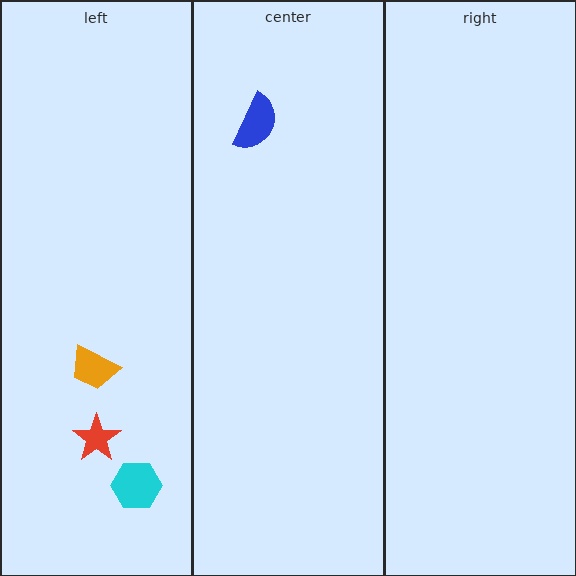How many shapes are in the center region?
1.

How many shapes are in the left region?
3.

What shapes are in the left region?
The cyan hexagon, the red star, the orange trapezoid.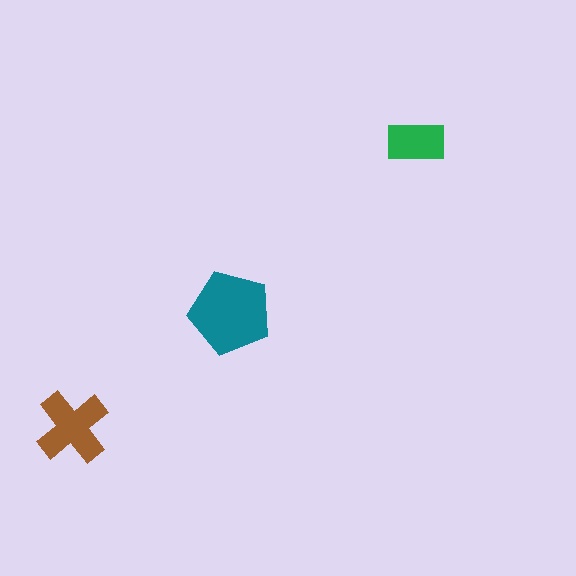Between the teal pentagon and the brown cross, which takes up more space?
The teal pentagon.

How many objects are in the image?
There are 3 objects in the image.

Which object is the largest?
The teal pentagon.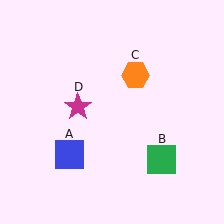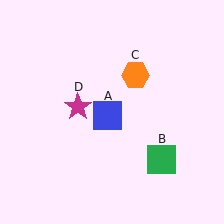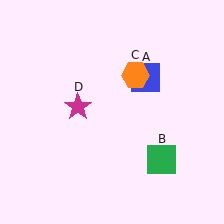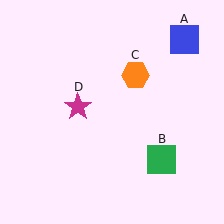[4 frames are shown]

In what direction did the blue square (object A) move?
The blue square (object A) moved up and to the right.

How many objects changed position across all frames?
1 object changed position: blue square (object A).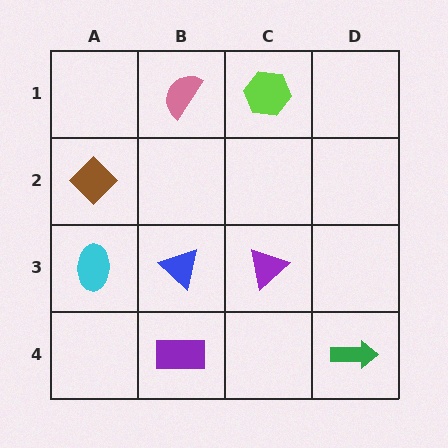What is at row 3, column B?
A blue triangle.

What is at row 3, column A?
A cyan ellipse.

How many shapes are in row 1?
2 shapes.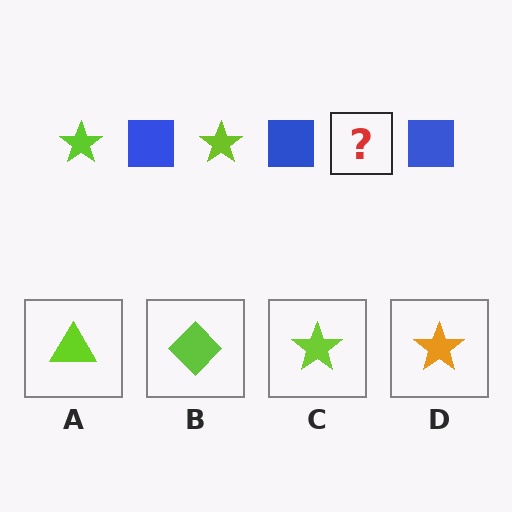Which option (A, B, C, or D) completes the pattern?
C.